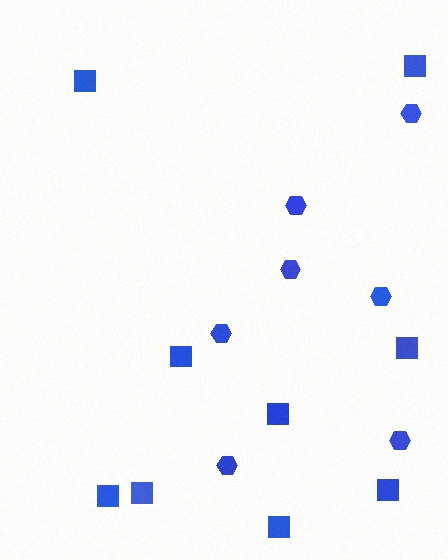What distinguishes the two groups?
There are 2 groups: one group of squares (9) and one group of hexagons (7).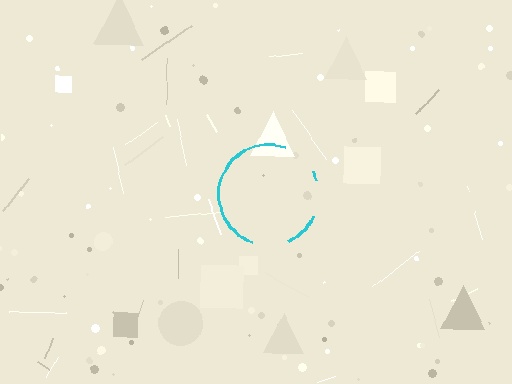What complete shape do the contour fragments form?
The contour fragments form a circle.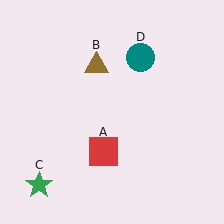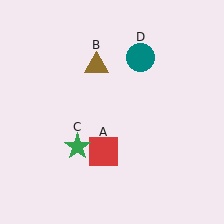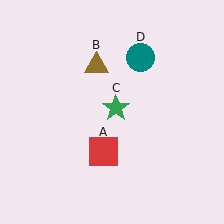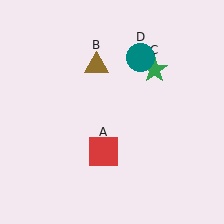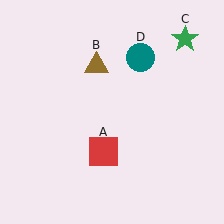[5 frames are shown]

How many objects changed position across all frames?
1 object changed position: green star (object C).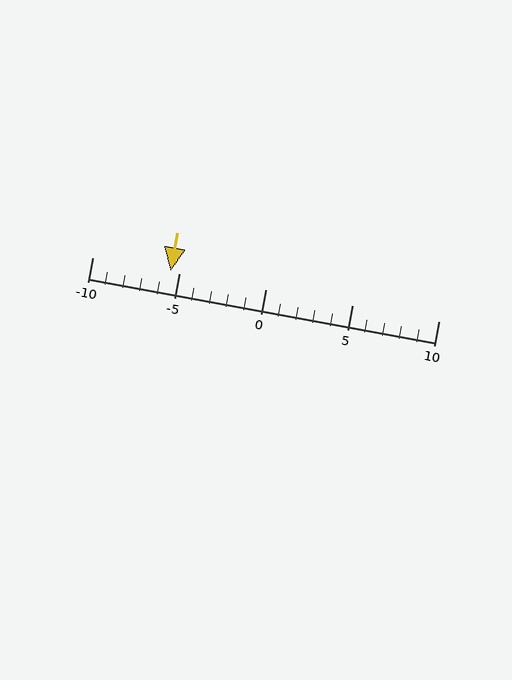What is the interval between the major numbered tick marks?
The major tick marks are spaced 5 units apart.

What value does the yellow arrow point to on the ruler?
The yellow arrow points to approximately -6.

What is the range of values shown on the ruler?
The ruler shows values from -10 to 10.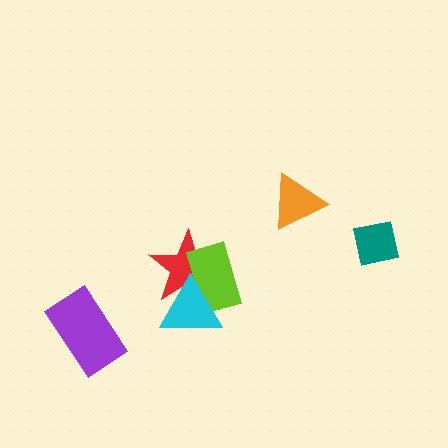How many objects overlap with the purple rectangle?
0 objects overlap with the purple rectangle.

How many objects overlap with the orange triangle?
0 objects overlap with the orange triangle.